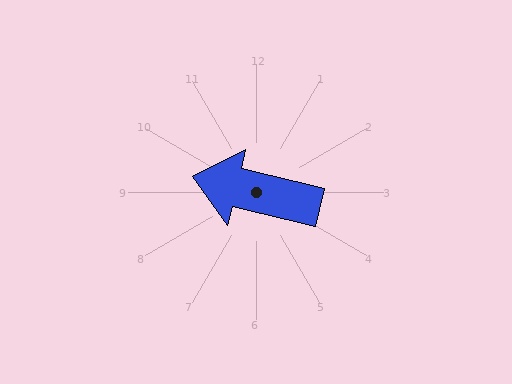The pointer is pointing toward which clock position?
Roughly 9 o'clock.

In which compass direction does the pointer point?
West.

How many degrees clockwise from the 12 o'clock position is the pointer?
Approximately 283 degrees.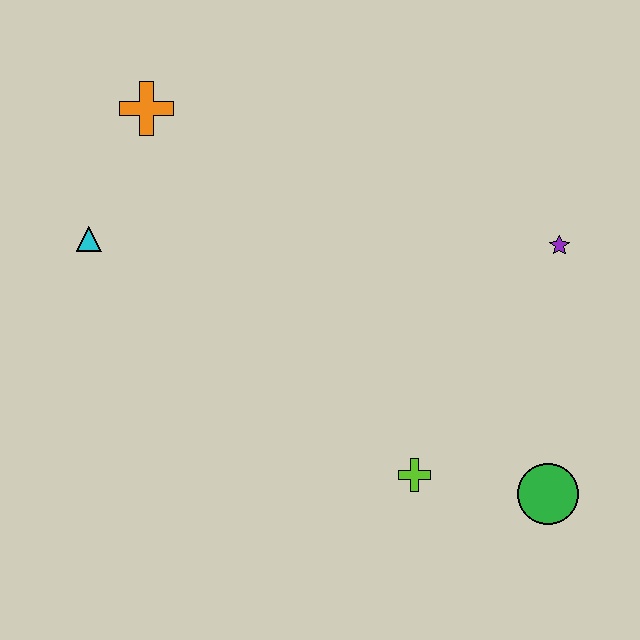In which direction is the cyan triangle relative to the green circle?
The cyan triangle is to the left of the green circle.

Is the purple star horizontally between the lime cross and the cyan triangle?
No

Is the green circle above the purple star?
No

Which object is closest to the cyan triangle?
The orange cross is closest to the cyan triangle.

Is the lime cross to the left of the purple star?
Yes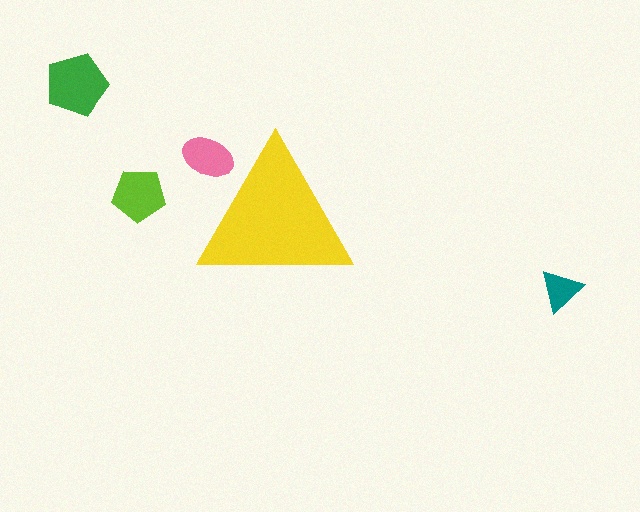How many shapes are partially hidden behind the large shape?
1 shape is partially hidden.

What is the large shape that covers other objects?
A yellow triangle.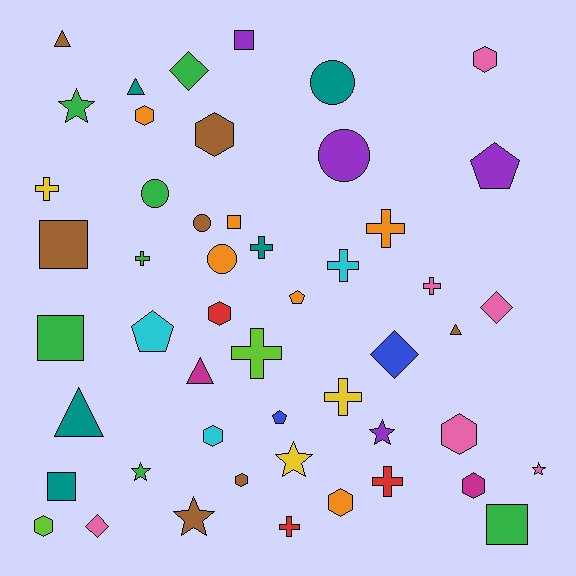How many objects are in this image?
There are 50 objects.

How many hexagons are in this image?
There are 10 hexagons.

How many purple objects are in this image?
There are 4 purple objects.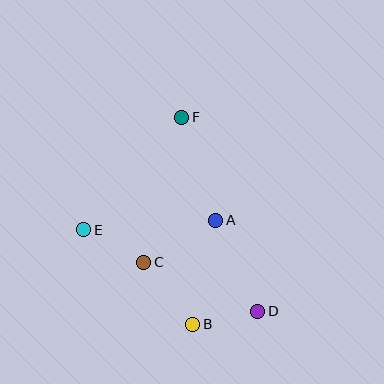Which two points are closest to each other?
Points B and D are closest to each other.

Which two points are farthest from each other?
Points D and F are farthest from each other.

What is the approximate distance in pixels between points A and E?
The distance between A and E is approximately 132 pixels.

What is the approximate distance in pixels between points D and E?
The distance between D and E is approximately 192 pixels.